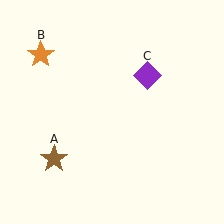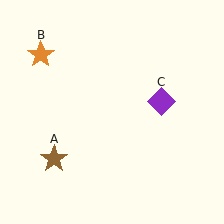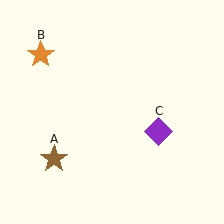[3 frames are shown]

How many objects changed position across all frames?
1 object changed position: purple diamond (object C).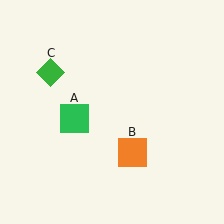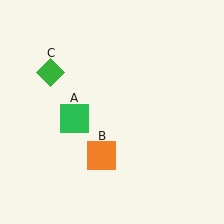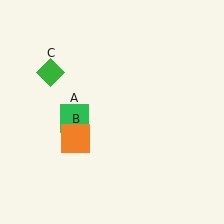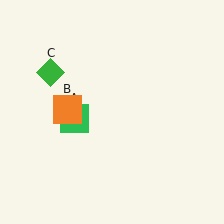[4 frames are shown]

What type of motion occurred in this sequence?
The orange square (object B) rotated clockwise around the center of the scene.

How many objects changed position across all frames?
1 object changed position: orange square (object B).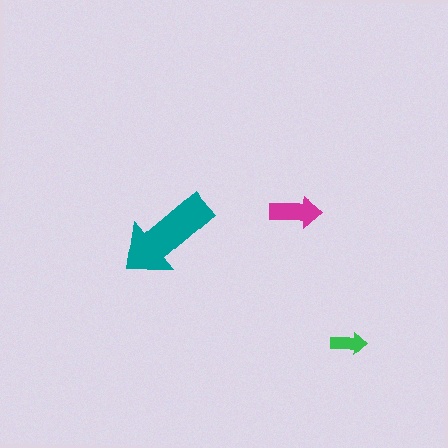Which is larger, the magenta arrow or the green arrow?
The magenta one.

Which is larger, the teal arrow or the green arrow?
The teal one.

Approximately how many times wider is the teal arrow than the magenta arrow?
About 2 times wider.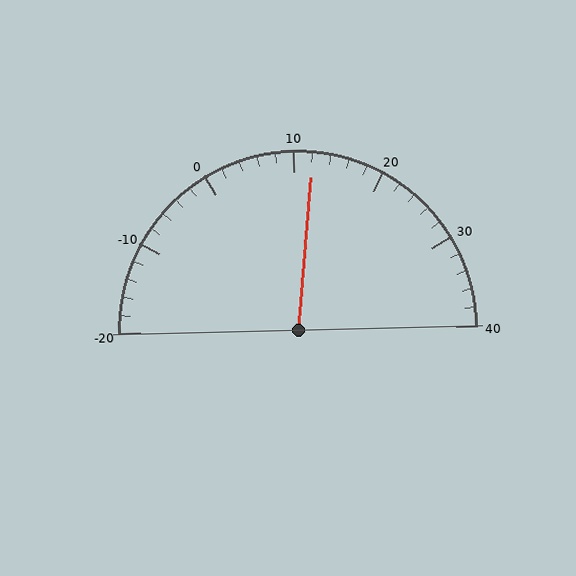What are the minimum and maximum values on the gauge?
The gauge ranges from -20 to 40.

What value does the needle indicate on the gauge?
The needle indicates approximately 12.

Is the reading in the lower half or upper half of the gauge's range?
The reading is in the upper half of the range (-20 to 40).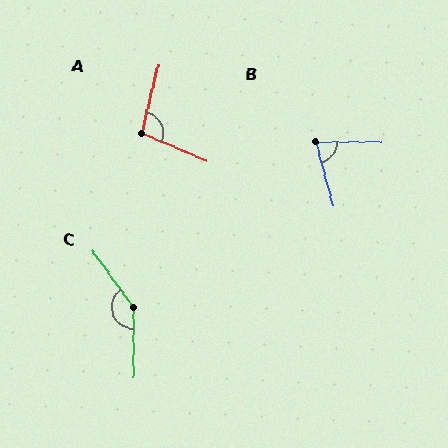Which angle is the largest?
C, at approximately 144 degrees.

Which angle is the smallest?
B, at approximately 75 degrees.